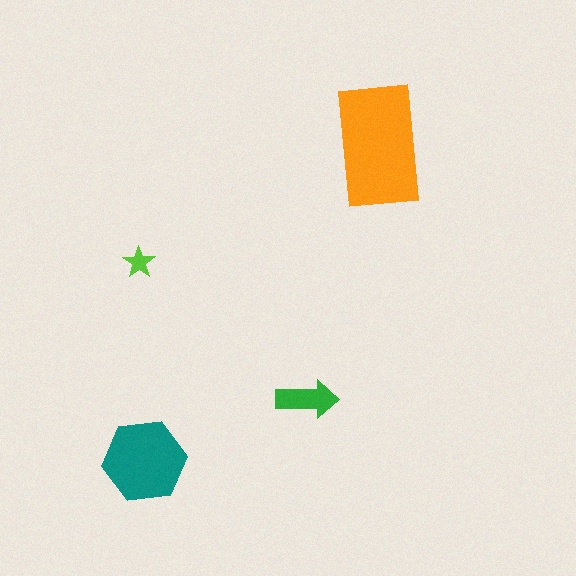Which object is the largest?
The orange rectangle.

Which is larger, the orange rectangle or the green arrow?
The orange rectangle.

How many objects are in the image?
There are 4 objects in the image.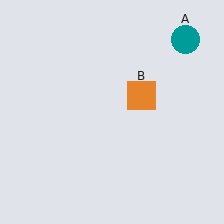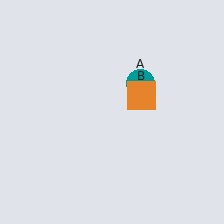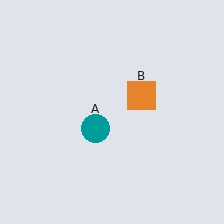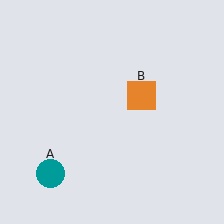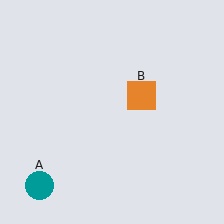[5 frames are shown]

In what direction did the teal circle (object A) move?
The teal circle (object A) moved down and to the left.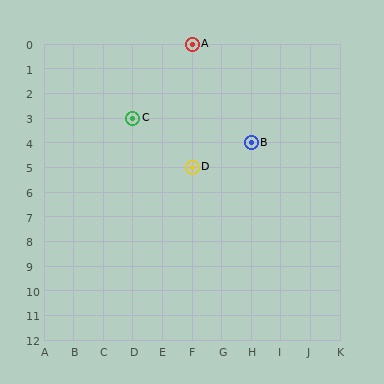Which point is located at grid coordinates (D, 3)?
Point C is at (D, 3).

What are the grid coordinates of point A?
Point A is at grid coordinates (F, 0).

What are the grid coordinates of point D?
Point D is at grid coordinates (F, 5).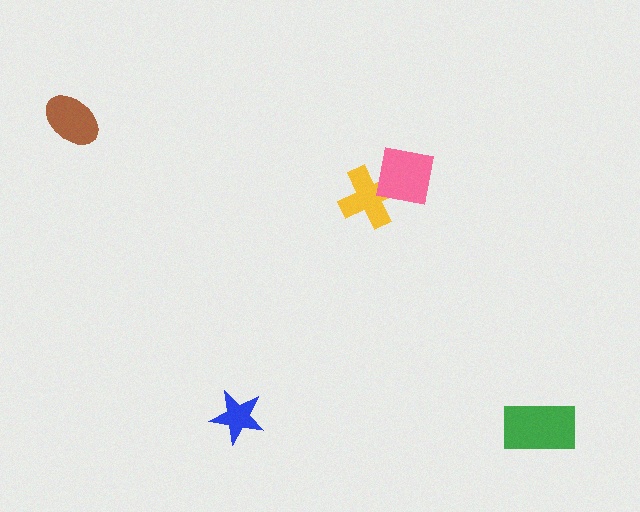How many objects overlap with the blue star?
0 objects overlap with the blue star.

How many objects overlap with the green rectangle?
0 objects overlap with the green rectangle.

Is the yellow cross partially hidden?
Yes, it is partially covered by another shape.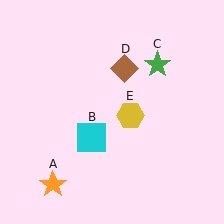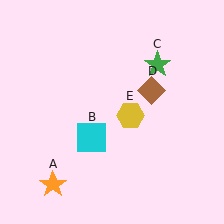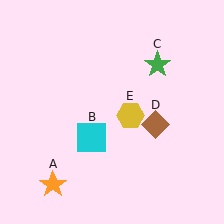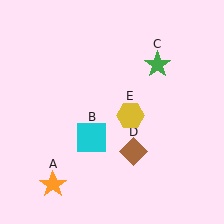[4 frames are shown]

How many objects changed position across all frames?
1 object changed position: brown diamond (object D).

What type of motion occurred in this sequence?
The brown diamond (object D) rotated clockwise around the center of the scene.